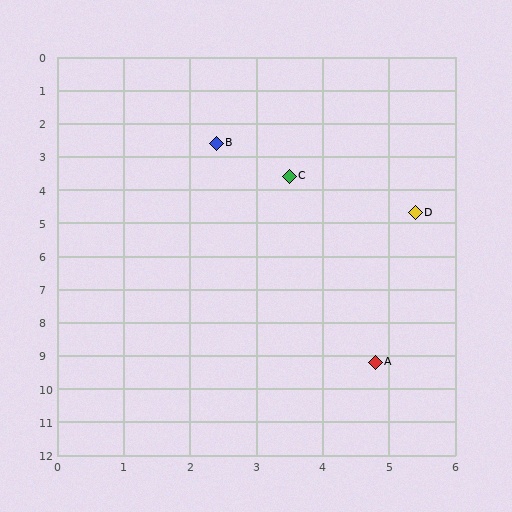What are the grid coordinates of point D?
Point D is at approximately (5.4, 4.7).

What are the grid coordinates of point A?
Point A is at approximately (4.8, 9.2).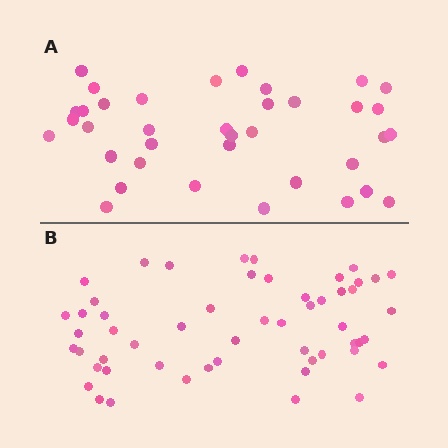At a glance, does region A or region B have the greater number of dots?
Region B (the bottom region) has more dots.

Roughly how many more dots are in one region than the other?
Region B has approximately 15 more dots than region A.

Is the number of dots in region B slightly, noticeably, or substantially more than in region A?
Region B has substantially more. The ratio is roughly 1.5 to 1.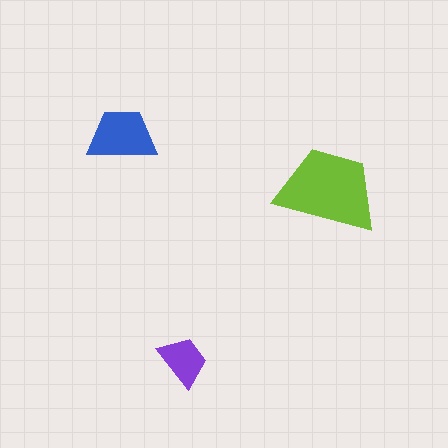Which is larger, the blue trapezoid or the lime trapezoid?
The lime one.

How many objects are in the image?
There are 3 objects in the image.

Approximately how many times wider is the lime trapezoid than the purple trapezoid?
About 2 times wider.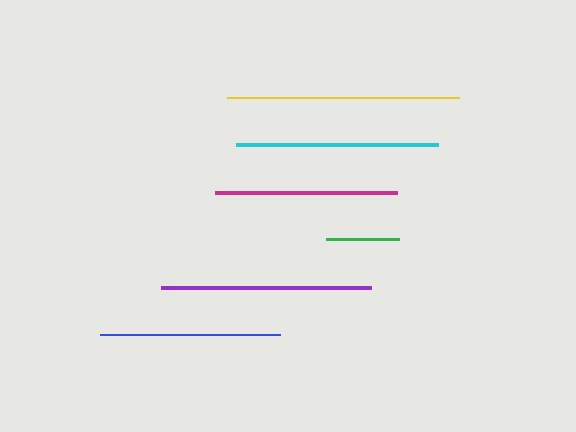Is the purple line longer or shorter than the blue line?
The purple line is longer than the blue line.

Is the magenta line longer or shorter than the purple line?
The purple line is longer than the magenta line.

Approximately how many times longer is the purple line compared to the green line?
The purple line is approximately 2.8 times the length of the green line.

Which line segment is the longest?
The yellow line is the longest at approximately 232 pixels.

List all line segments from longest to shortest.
From longest to shortest: yellow, purple, cyan, magenta, blue, green.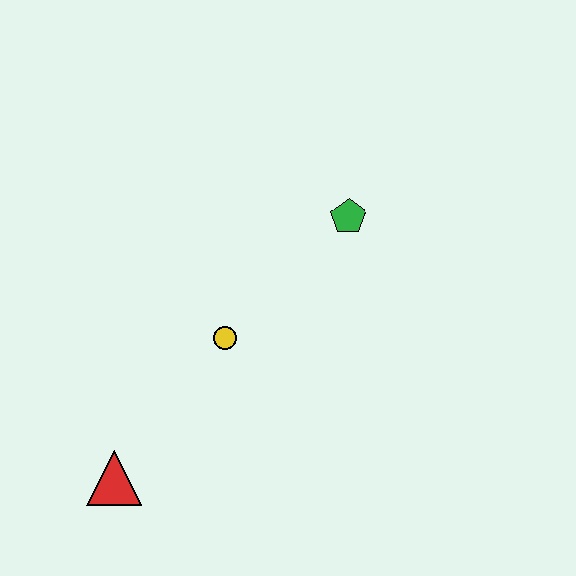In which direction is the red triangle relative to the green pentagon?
The red triangle is below the green pentagon.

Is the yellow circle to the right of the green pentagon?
No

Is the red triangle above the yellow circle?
No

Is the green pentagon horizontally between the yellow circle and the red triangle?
No